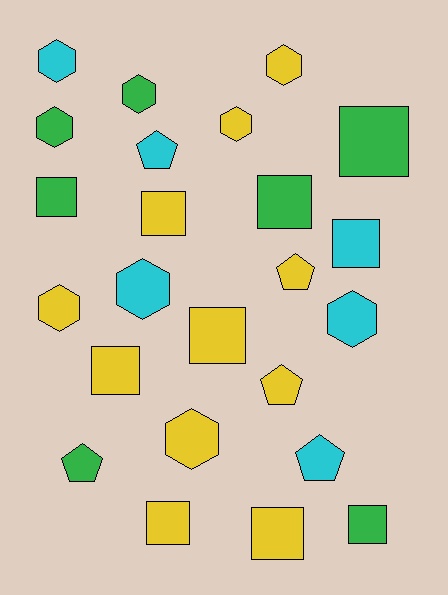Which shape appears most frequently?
Square, with 10 objects.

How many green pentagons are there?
There is 1 green pentagon.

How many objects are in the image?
There are 24 objects.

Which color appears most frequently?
Yellow, with 11 objects.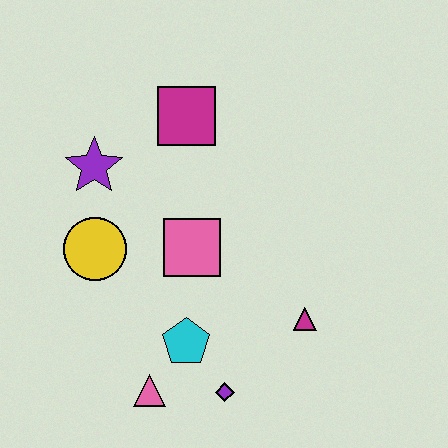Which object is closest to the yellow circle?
The purple star is closest to the yellow circle.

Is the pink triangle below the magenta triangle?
Yes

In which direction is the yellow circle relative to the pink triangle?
The yellow circle is above the pink triangle.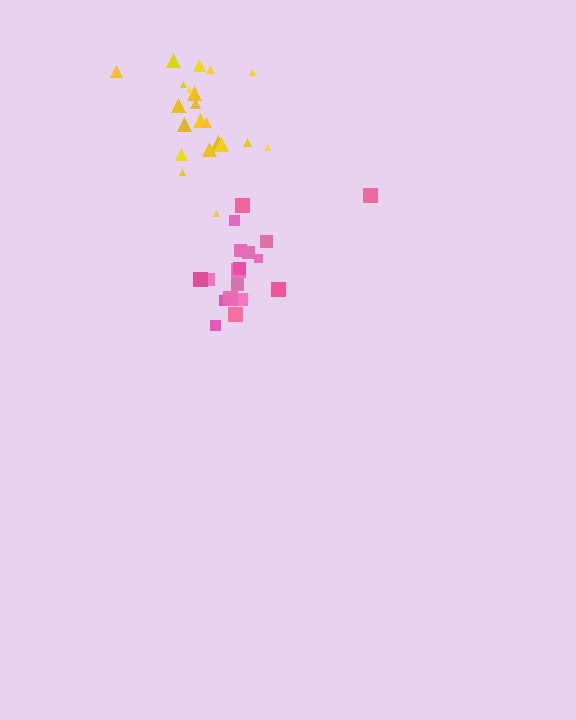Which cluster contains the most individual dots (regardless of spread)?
Yellow (21).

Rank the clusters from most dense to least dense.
yellow, pink.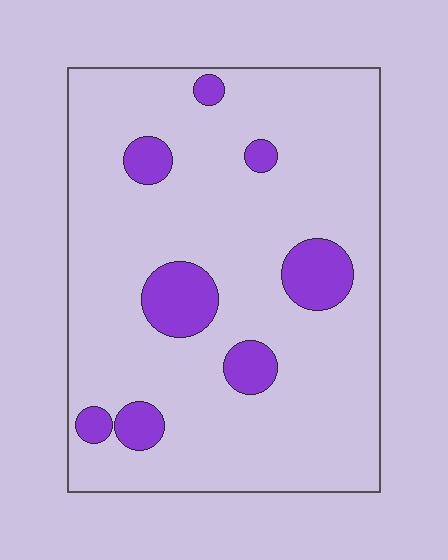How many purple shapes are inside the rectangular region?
8.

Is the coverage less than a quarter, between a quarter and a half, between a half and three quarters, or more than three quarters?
Less than a quarter.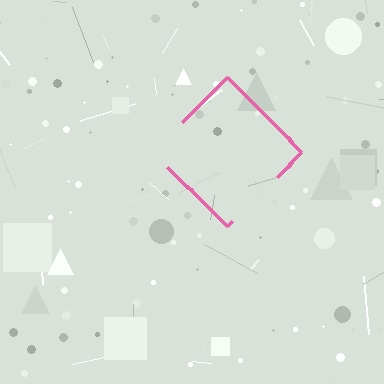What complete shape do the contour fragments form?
The contour fragments form a diamond.